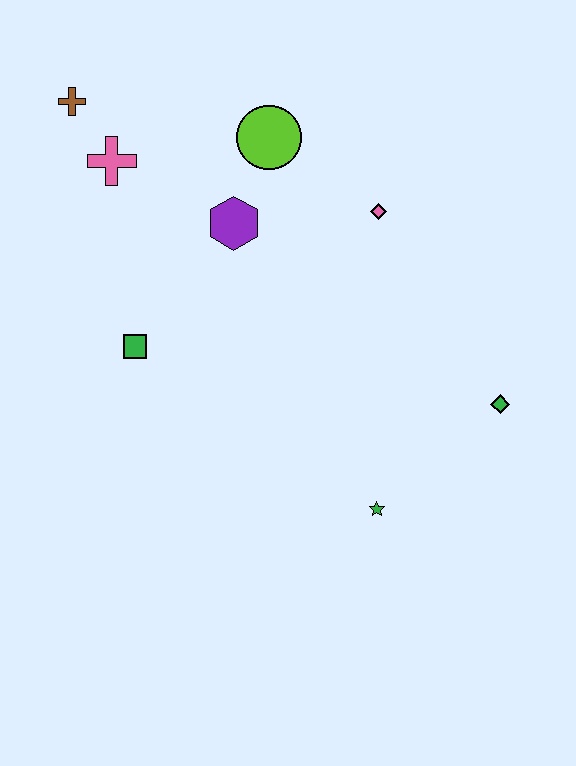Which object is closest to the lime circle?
The purple hexagon is closest to the lime circle.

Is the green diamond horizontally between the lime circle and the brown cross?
No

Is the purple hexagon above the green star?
Yes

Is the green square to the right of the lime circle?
No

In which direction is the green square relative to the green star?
The green square is to the left of the green star.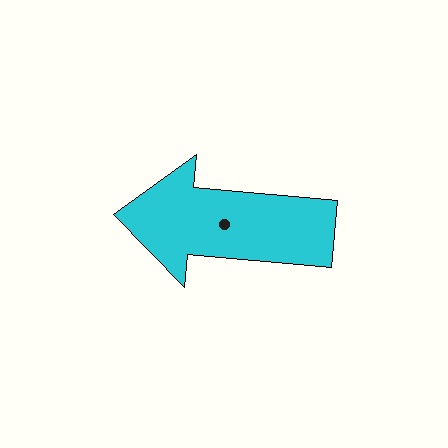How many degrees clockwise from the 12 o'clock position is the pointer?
Approximately 275 degrees.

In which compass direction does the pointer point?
West.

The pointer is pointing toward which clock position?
Roughly 9 o'clock.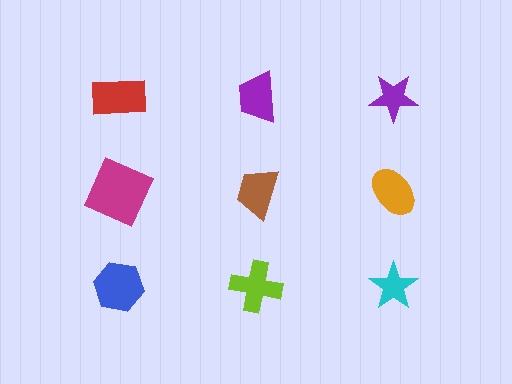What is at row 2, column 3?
An orange ellipse.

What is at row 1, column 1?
A red rectangle.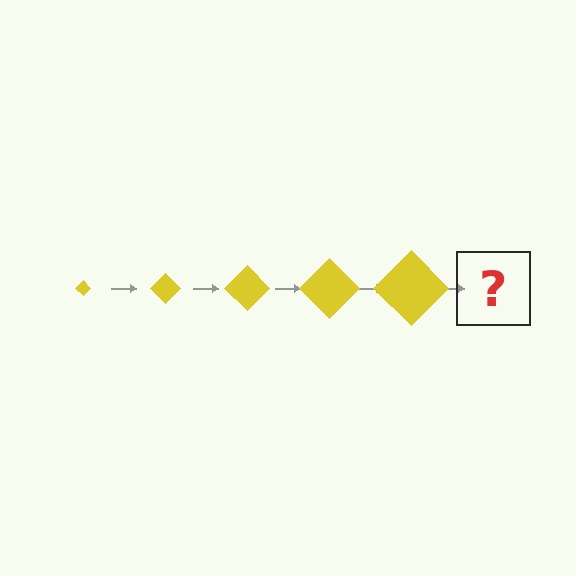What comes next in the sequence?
The next element should be a yellow diamond, larger than the previous one.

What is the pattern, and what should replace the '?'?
The pattern is that the diamond gets progressively larger each step. The '?' should be a yellow diamond, larger than the previous one.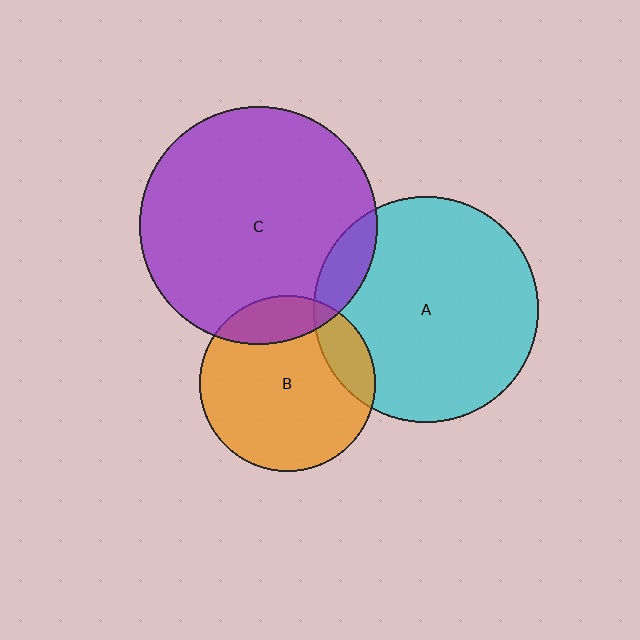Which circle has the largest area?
Circle C (purple).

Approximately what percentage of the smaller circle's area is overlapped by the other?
Approximately 15%.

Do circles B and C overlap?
Yes.